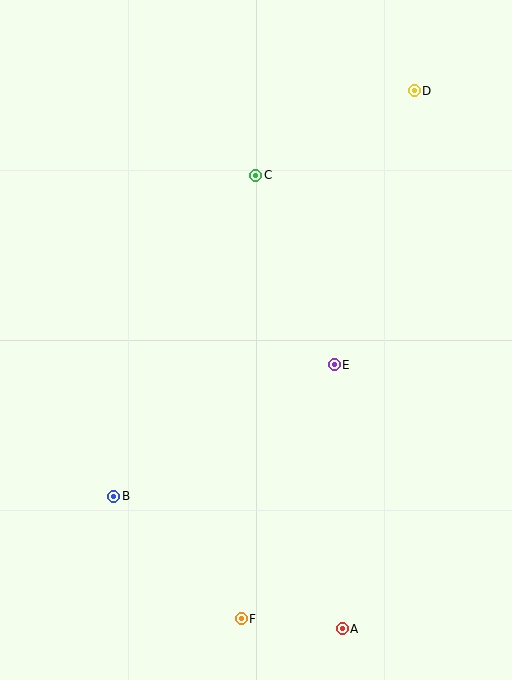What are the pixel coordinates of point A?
Point A is at (342, 629).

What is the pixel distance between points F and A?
The distance between F and A is 102 pixels.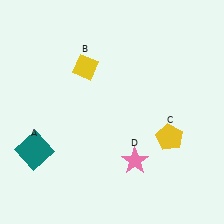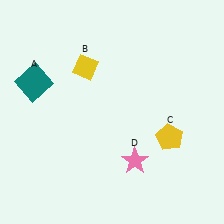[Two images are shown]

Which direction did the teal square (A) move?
The teal square (A) moved up.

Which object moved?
The teal square (A) moved up.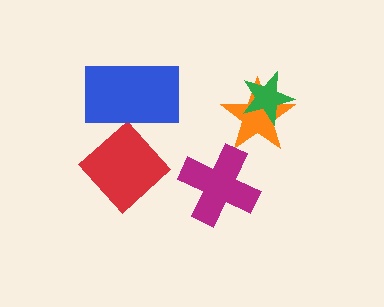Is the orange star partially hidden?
Yes, it is partially covered by another shape.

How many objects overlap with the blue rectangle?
0 objects overlap with the blue rectangle.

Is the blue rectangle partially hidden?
No, no other shape covers it.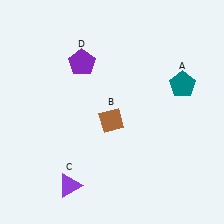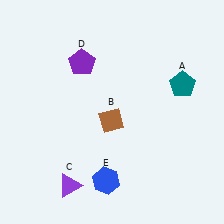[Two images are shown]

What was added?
A blue hexagon (E) was added in Image 2.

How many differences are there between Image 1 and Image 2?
There is 1 difference between the two images.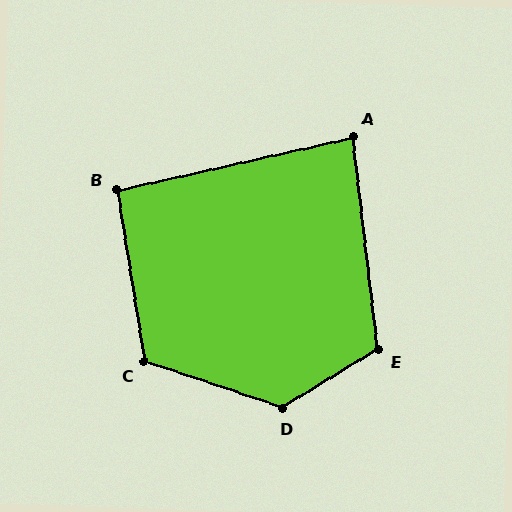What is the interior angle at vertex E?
Approximately 115 degrees (obtuse).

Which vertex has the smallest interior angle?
A, at approximately 84 degrees.